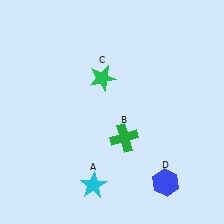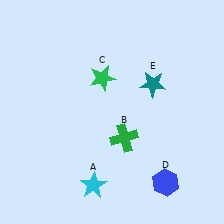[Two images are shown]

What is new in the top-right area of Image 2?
A teal star (E) was added in the top-right area of Image 2.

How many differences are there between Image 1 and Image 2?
There is 1 difference between the two images.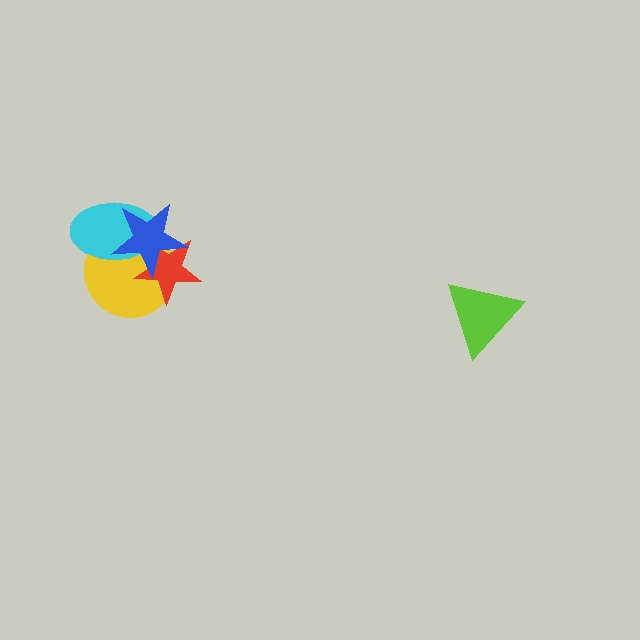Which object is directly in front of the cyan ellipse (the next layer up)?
The red star is directly in front of the cyan ellipse.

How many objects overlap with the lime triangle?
0 objects overlap with the lime triangle.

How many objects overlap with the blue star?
3 objects overlap with the blue star.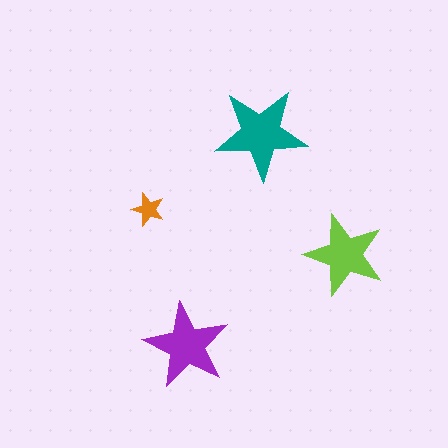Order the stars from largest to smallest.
the teal one, the purple one, the lime one, the orange one.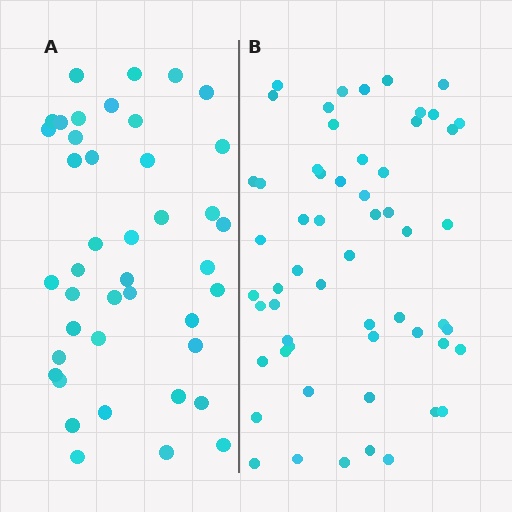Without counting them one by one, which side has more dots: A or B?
Region B (the right region) has more dots.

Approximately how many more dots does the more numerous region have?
Region B has approximately 15 more dots than region A.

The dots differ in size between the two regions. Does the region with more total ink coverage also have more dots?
No. Region A has more total ink coverage because its dots are larger, but region B actually contains more individual dots. Total area can be misleading — the number of items is what matters here.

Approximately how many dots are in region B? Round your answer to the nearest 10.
About 60 dots. (The exact count is 57, which rounds to 60.)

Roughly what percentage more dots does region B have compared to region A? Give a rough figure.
About 35% more.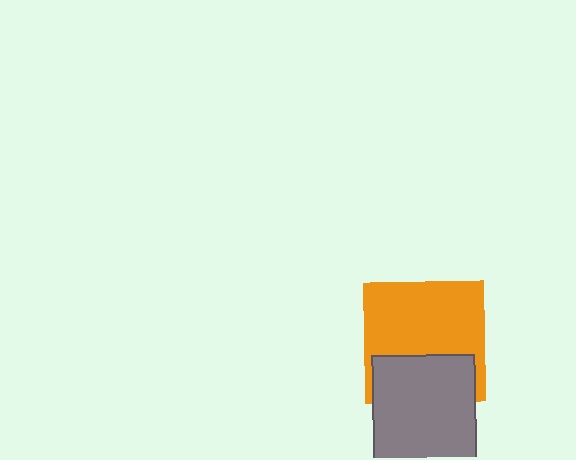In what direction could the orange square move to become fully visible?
The orange square could move up. That would shift it out from behind the gray square entirely.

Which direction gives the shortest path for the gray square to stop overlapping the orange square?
Moving down gives the shortest separation.